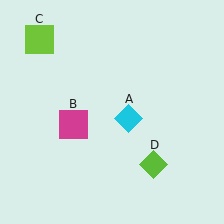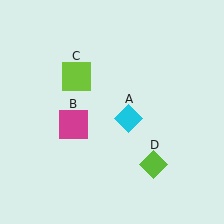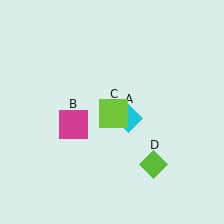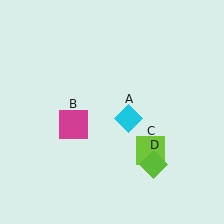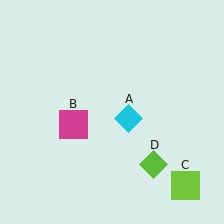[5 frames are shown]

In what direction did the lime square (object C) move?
The lime square (object C) moved down and to the right.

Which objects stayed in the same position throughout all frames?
Cyan diamond (object A) and magenta square (object B) and lime diamond (object D) remained stationary.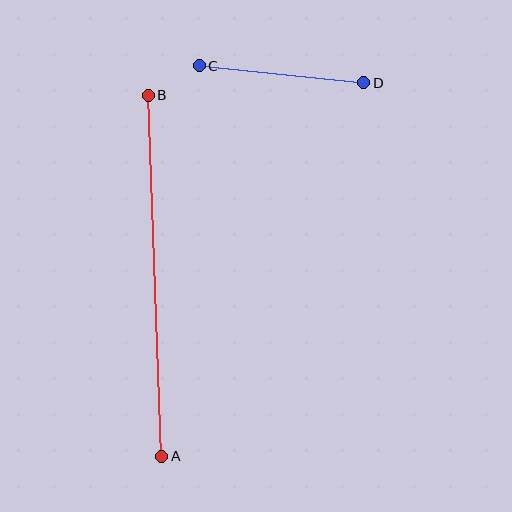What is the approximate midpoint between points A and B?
The midpoint is at approximately (155, 276) pixels.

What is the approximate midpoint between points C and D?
The midpoint is at approximately (281, 74) pixels.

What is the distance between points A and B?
The distance is approximately 361 pixels.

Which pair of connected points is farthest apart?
Points A and B are farthest apart.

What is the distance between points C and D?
The distance is approximately 165 pixels.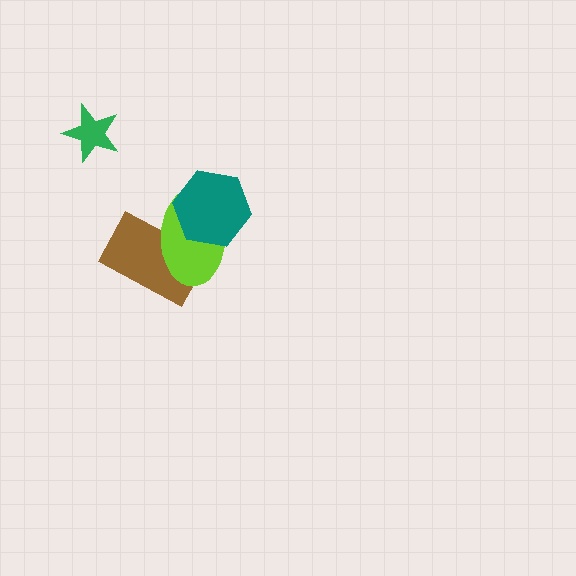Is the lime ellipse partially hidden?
Yes, it is partially covered by another shape.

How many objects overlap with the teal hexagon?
2 objects overlap with the teal hexagon.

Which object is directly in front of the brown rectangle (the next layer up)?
The lime ellipse is directly in front of the brown rectangle.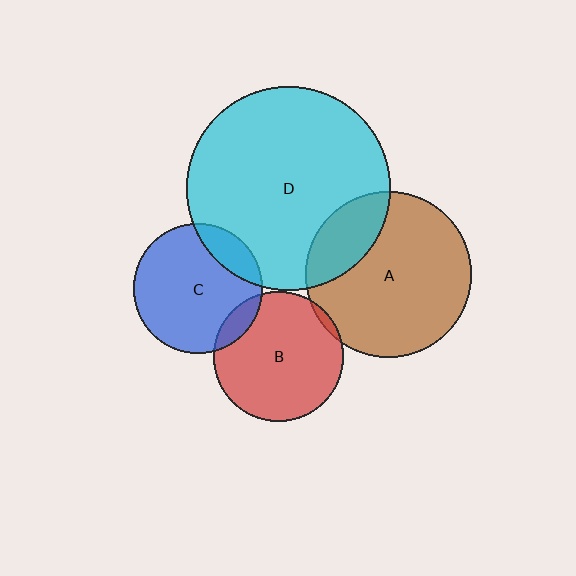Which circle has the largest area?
Circle D (cyan).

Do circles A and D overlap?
Yes.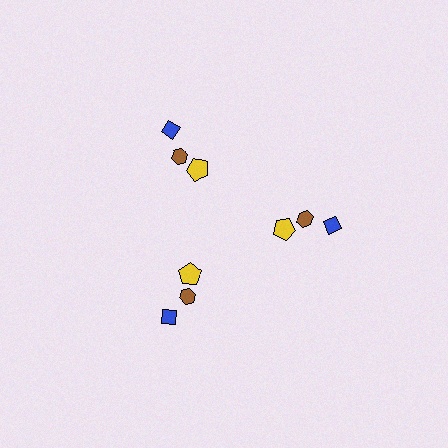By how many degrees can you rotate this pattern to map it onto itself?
The pattern maps onto itself every 120 degrees of rotation.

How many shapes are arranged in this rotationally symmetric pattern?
There are 9 shapes, arranged in 3 groups of 3.